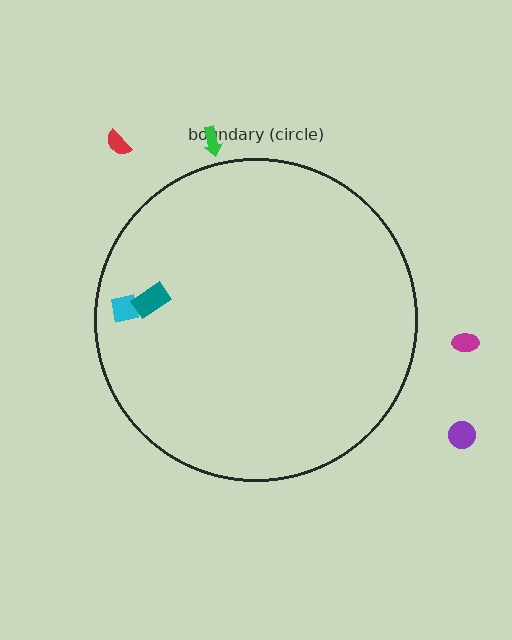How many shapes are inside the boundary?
2 inside, 4 outside.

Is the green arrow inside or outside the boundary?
Outside.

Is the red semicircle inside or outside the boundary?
Outside.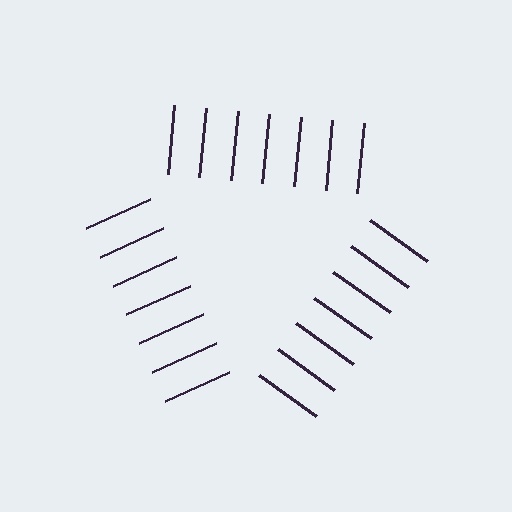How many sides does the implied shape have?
3 sides — the line-ends trace a triangle.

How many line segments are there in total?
21 — 7 along each of the 3 edges.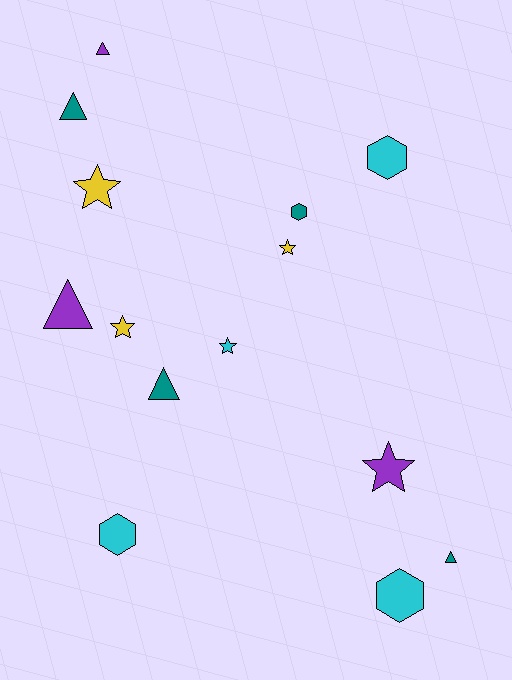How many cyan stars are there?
There is 1 cyan star.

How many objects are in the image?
There are 14 objects.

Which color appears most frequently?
Teal, with 4 objects.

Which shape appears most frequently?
Triangle, with 5 objects.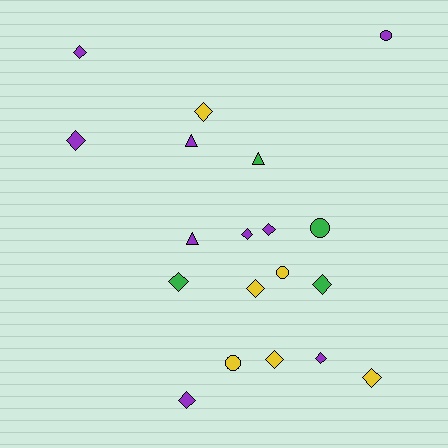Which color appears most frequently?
Purple, with 9 objects.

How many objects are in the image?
There are 19 objects.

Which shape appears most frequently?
Diamond, with 12 objects.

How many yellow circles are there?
There are 2 yellow circles.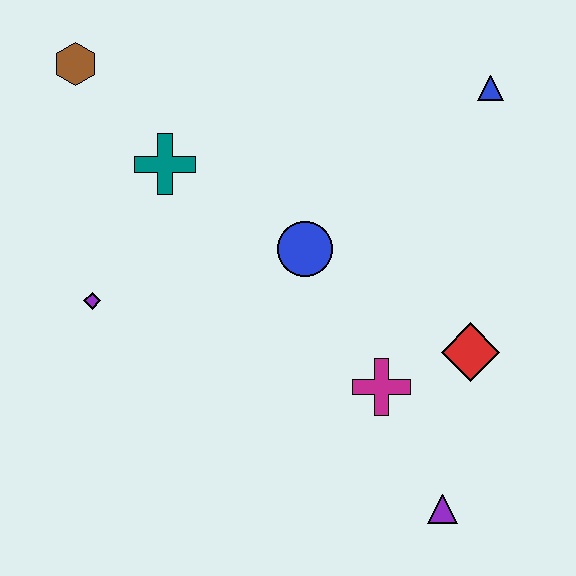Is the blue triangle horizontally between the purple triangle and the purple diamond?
No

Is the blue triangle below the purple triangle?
No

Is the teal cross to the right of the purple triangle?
No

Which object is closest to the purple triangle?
The magenta cross is closest to the purple triangle.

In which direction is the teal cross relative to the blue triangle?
The teal cross is to the left of the blue triangle.